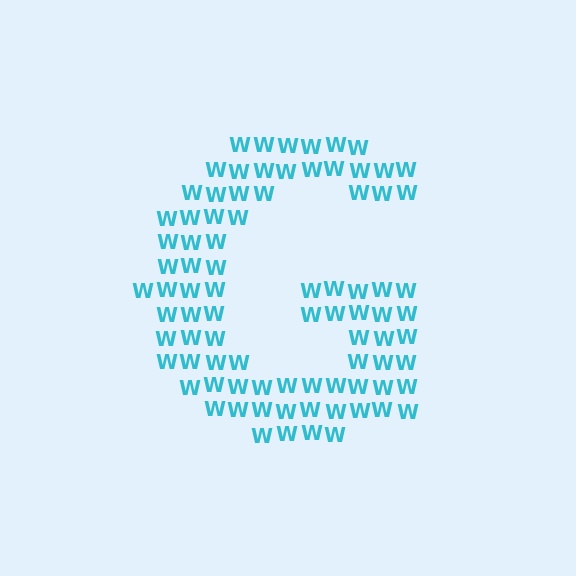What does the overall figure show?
The overall figure shows the letter G.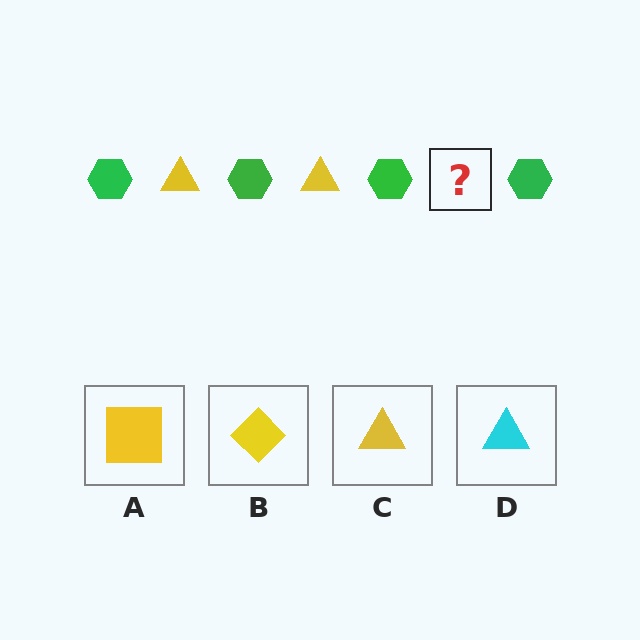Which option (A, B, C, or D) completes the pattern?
C.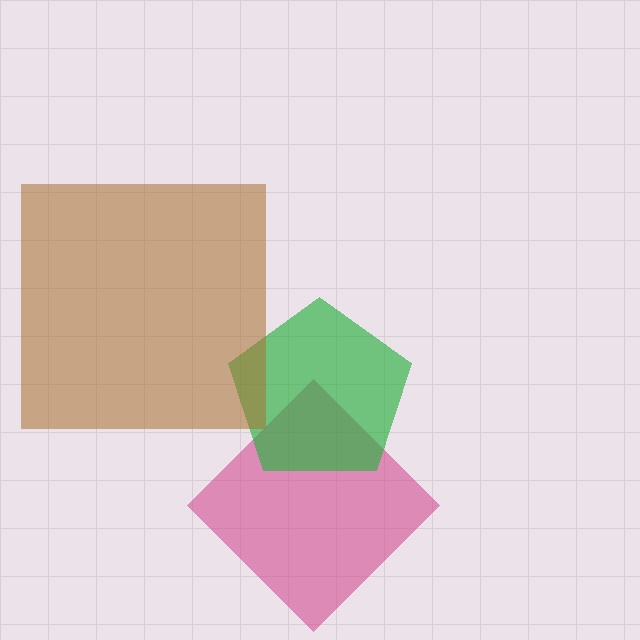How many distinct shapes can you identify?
There are 3 distinct shapes: a magenta diamond, a green pentagon, a brown square.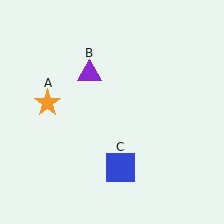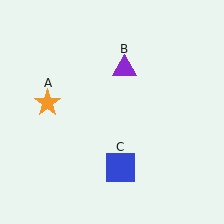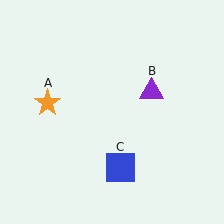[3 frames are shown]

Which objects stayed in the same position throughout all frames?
Orange star (object A) and blue square (object C) remained stationary.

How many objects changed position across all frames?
1 object changed position: purple triangle (object B).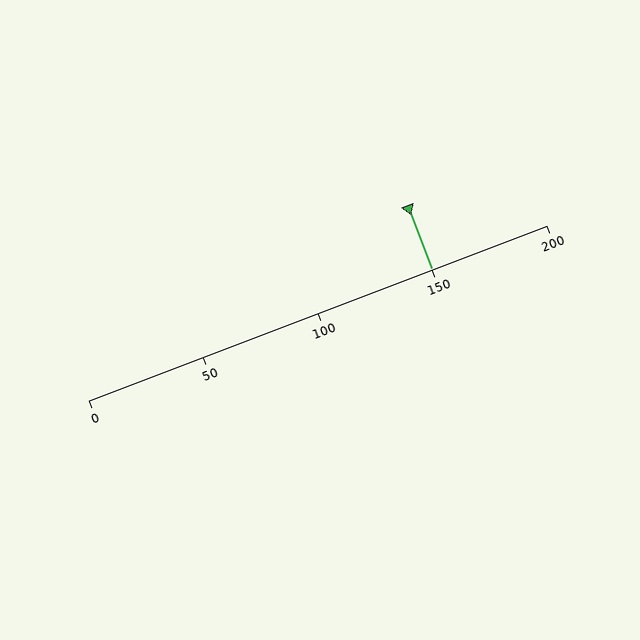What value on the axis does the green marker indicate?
The marker indicates approximately 150.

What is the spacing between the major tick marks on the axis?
The major ticks are spaced 50 apart.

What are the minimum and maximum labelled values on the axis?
The axis runs from 0 to 200.